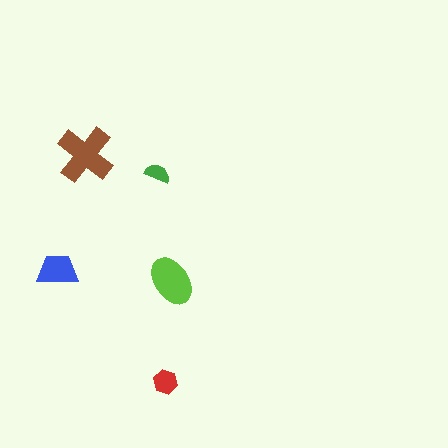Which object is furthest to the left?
The blue trapezoid is leftmost.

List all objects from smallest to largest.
The green semicircle, the red hexagon, the blue trapezoid, the lime ellipse, the brown cross.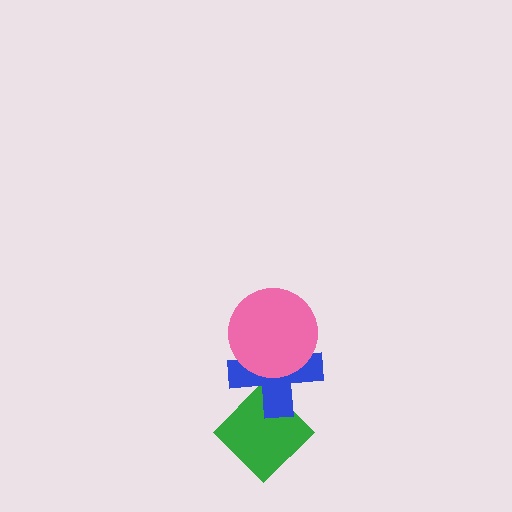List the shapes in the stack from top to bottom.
From top to bottom: the pink circle, the blue cross, the green diamond.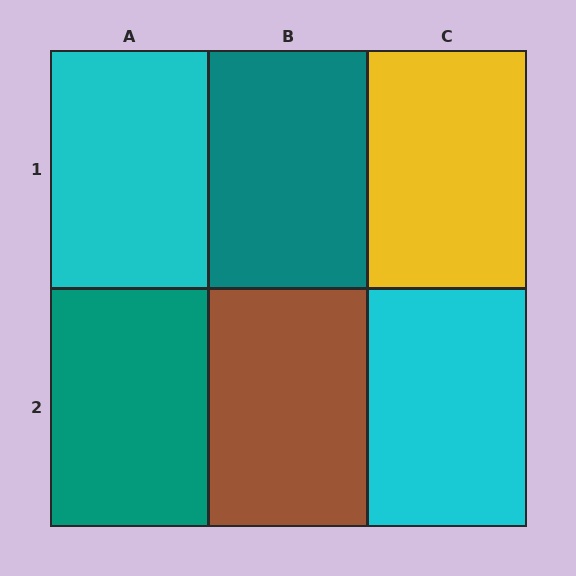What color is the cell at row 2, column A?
Teal.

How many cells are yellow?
1 cell is yellow.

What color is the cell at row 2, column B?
Brown.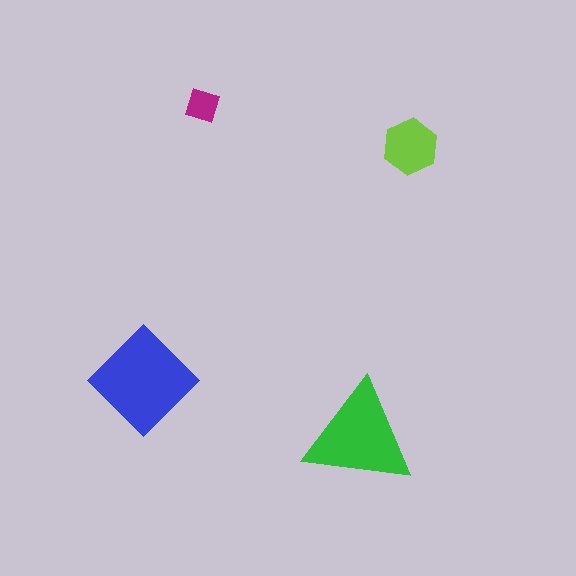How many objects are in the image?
There are 4 objects in the image.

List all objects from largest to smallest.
The blue diamond, the green triangle, the lime hexagon, the magenta square.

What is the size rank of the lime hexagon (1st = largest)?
3rd.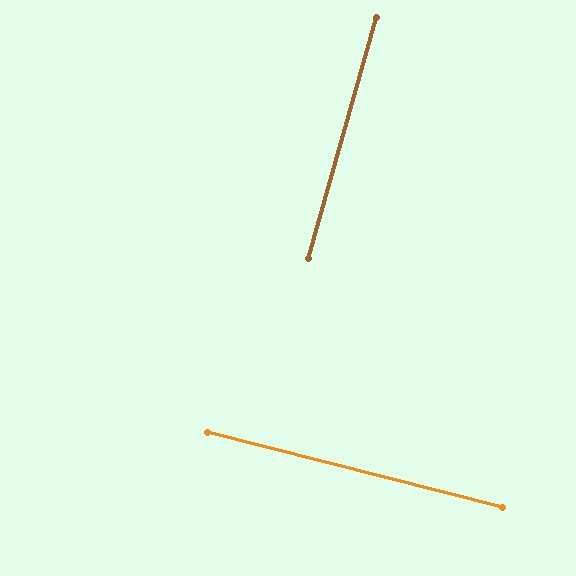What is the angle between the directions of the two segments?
Approximately 88 degrees.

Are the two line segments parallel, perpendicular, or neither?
Perpendicular — they meet at approximately 88°.